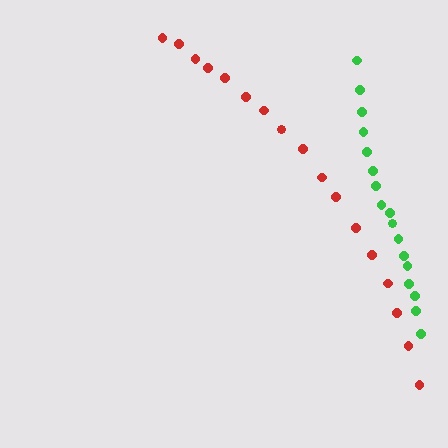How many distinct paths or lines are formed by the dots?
There are 2 distinct paths.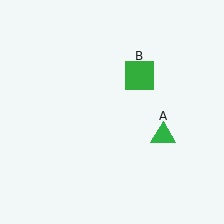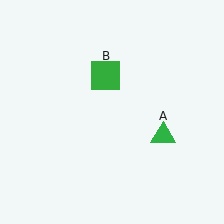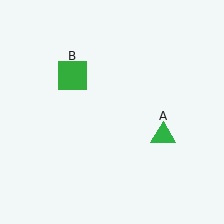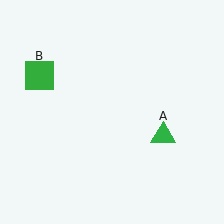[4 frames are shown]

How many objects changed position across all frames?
1 object changed position: green square (object B).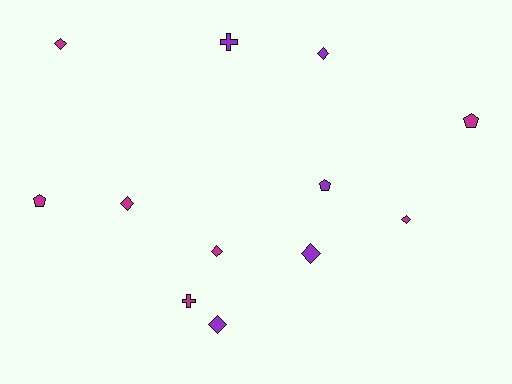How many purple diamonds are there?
There are 3 purple diamonds.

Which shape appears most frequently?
Diamond, with 7 objects.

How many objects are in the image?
There are 12 objects.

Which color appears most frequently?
Magenta, with 7 objects.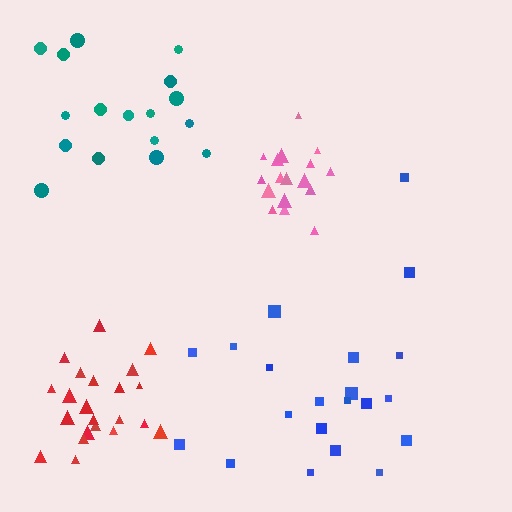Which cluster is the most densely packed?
Pink.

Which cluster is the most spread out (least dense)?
Blue.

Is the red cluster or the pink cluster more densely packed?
Pink.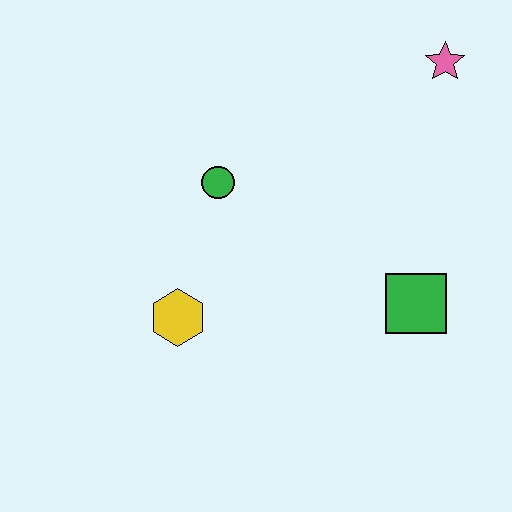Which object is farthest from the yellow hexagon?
The pink star is farthest from the yellow hexagon.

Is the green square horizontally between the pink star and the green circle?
Yes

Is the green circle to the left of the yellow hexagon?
No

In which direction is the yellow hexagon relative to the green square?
The yellow hexagon is to the left of the green square.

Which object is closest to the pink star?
The green square is closest to the pink star.